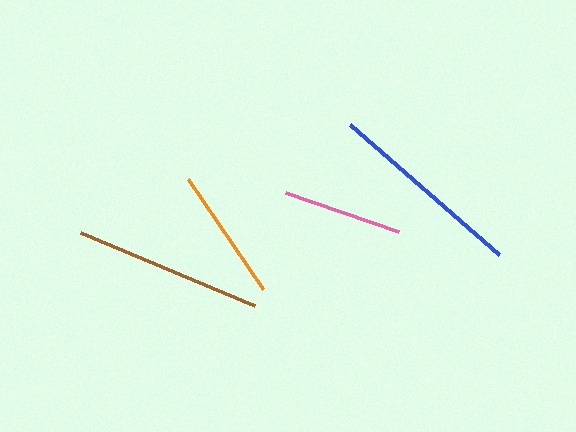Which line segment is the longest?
The blue line is the longest at approximately 197 pixels.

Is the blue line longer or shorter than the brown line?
The blue line is longer than the brown line.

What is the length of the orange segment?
The orange segment is approximately 133 pixels long.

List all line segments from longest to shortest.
From longest to shortest: blue, brown, orange, pink.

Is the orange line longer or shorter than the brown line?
The brown line is longer than the orange line.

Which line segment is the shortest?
The pink line is the shortest at approximately 120 pixels.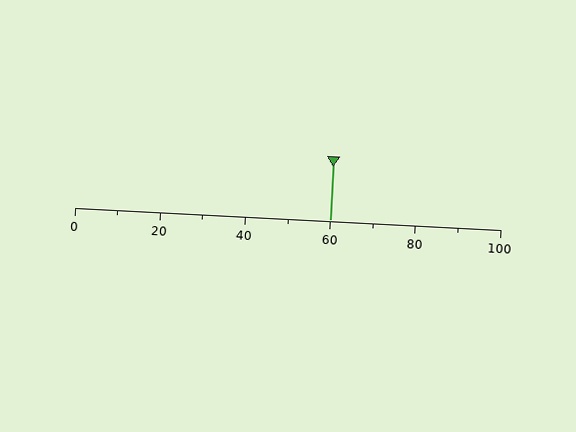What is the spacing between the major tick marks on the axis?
The major ticks are spaced 20 apart.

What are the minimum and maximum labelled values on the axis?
The axis runs from 0 to 100.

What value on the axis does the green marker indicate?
The marker indicates approximately 60.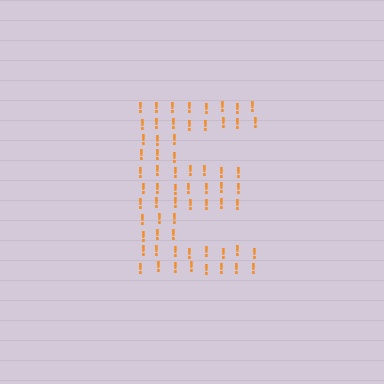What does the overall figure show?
The overall figure shows the letter E.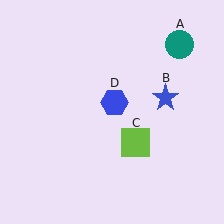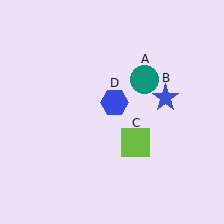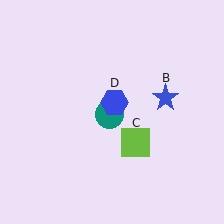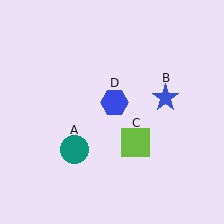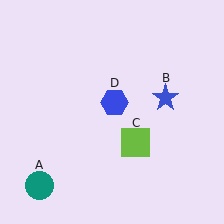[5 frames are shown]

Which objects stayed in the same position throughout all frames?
Blue star (object B) and lime square (object C) and blue hexagon (object D) remained stationary.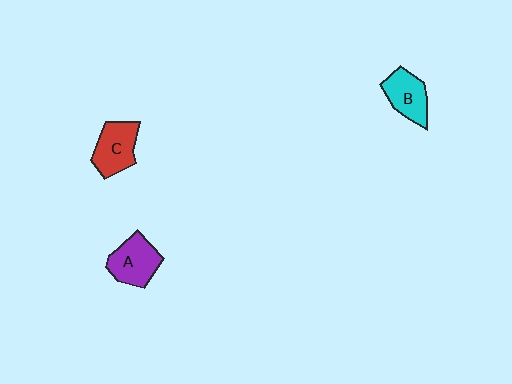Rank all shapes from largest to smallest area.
From largest to smallest: A (purple), C (red), B (cyan).